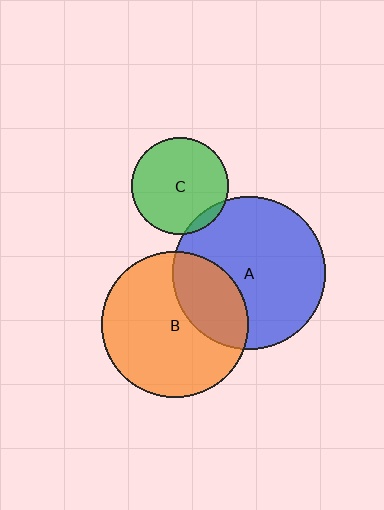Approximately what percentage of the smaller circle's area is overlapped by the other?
Approximately 30%.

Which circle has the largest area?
Circle A (blue).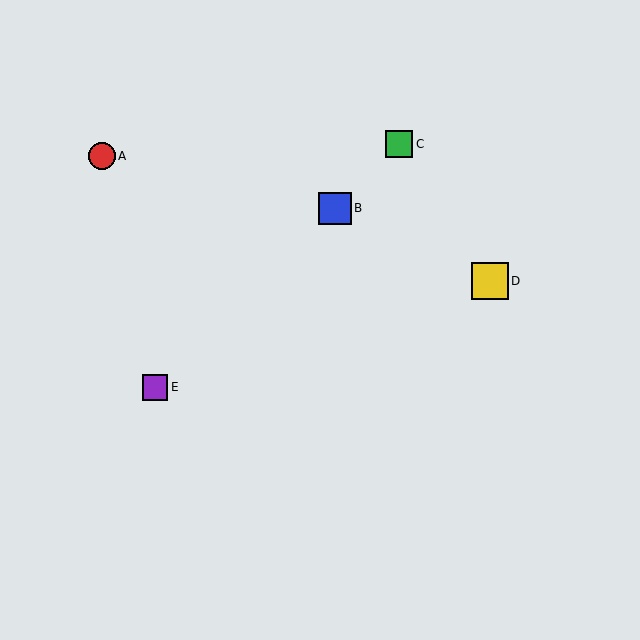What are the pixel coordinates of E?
Object E is at (155, 387).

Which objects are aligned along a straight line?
Objects B, C, E are aligned along a straight line.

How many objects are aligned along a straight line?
3 objects (B, C, E) are aligned along a straight line.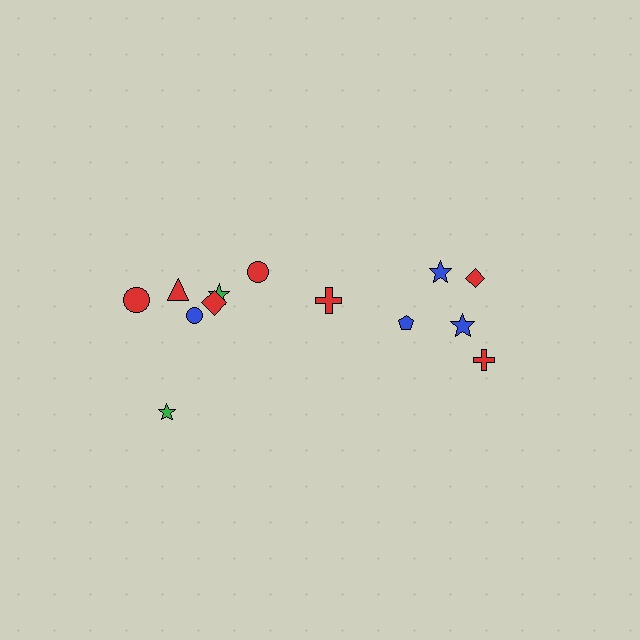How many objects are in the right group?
There are 5 objects.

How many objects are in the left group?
There are 8 objects.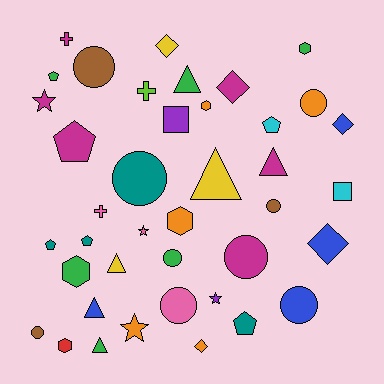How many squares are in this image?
There are 2 squares.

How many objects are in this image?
There are 40 objects.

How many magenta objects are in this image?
There are 6 magenta objects.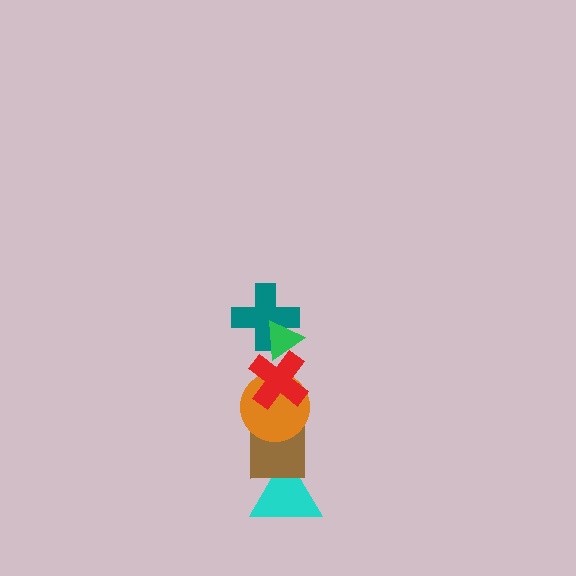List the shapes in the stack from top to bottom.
From top to bottom: the green triangle, the teal cross, the red cross, the orange circle, the brown square, the cyan triangle.